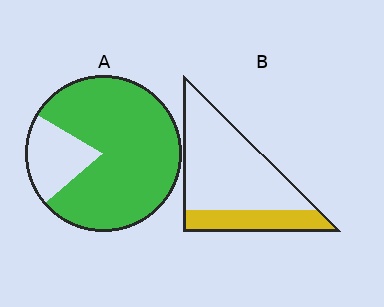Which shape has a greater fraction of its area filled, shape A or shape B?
Shape A.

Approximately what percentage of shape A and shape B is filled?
A is approximately 80% and B is approximately 25%.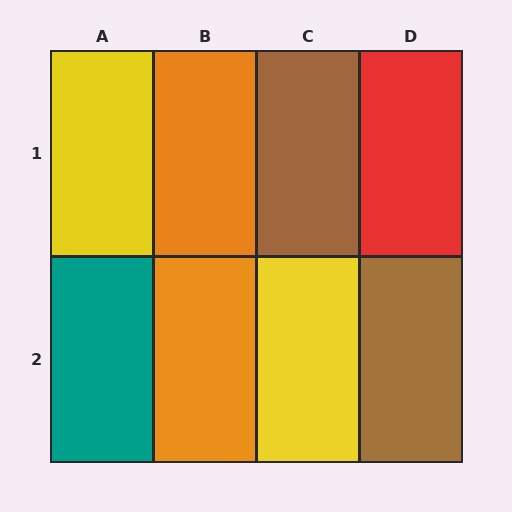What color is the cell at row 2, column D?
Brown.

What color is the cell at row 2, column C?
Yellow.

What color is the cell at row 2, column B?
Orange.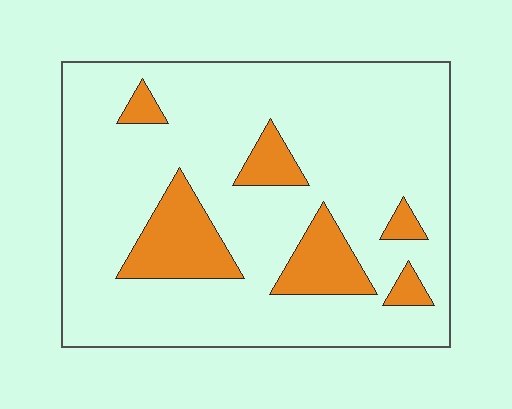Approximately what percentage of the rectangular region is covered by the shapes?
Approximately 15%.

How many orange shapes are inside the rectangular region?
6.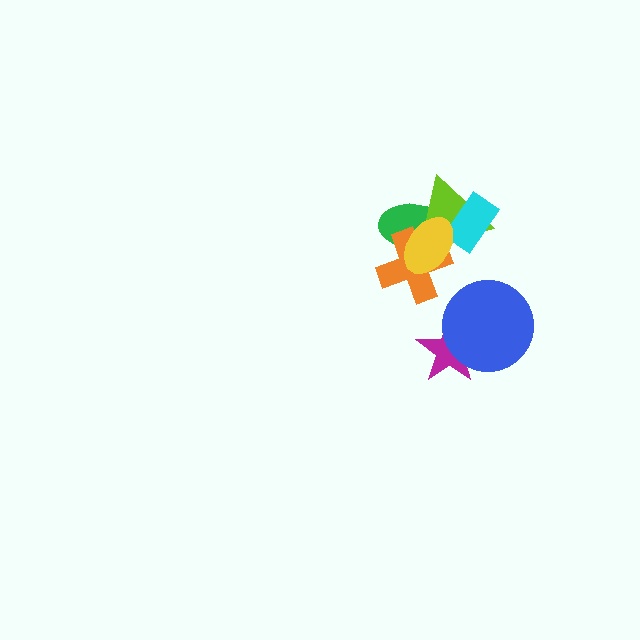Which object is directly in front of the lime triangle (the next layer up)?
The orange cross is directly in front of the lime triangle.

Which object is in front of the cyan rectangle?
The yellow ellipse is in front of the cyan rectangle.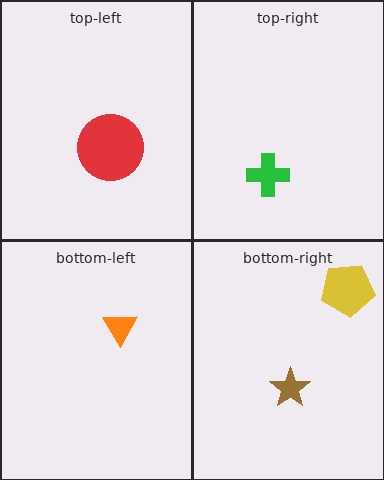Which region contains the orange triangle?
The bottom-left region.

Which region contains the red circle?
The top-left region.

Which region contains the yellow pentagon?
The bottom-right region.